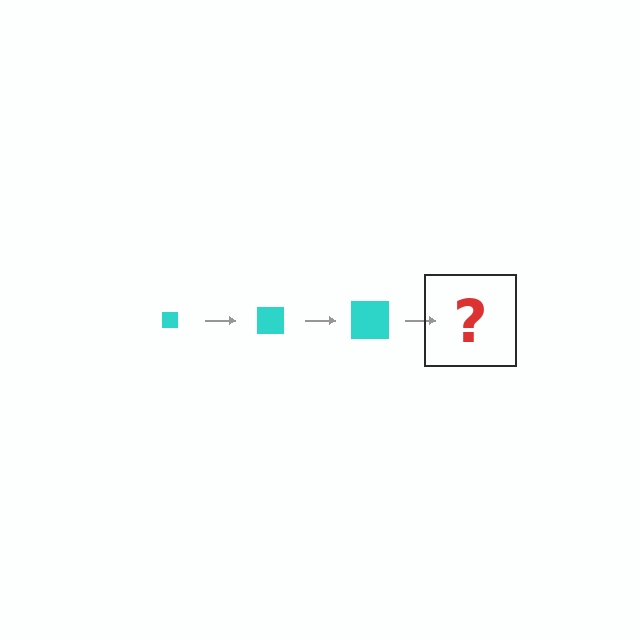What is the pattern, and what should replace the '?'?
The pattern is that the square gets progressively larger each step. The '?' should be a cyan square, larger than the previous one.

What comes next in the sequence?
The next element should be a cyan square, larger than the previous one.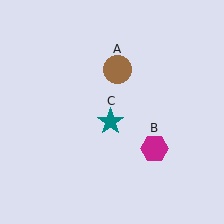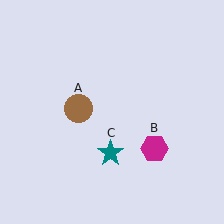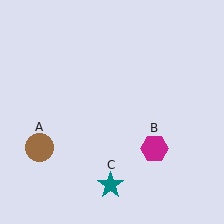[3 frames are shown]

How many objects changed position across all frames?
2 objects changed position: brown circle (object A), teal star (object C).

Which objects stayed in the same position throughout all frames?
Magenta hexagon (object B) remained stationary.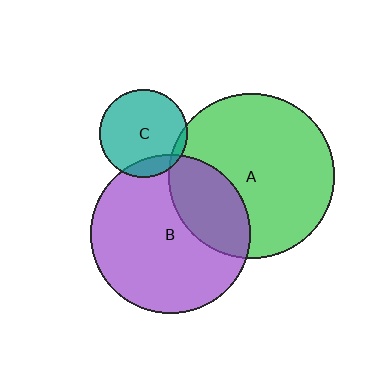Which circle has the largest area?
Circle A (green).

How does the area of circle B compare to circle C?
Approximately 3.3 times.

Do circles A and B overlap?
Yes.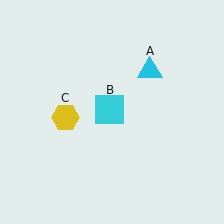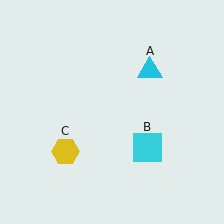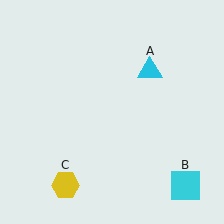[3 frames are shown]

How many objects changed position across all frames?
2 objects changed position: cyan square (object B), yellow hexagon (object C).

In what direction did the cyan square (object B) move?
The cyan square (object B) moved down and to the right.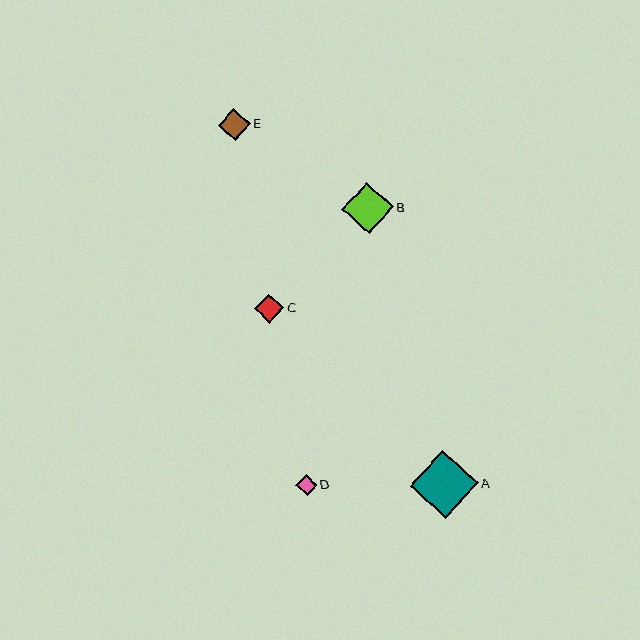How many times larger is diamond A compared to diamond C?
Diamond A is approximately 2.3 times the size of diamond C.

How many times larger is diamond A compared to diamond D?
Diamond A is approximately 3.3 times the size of diamond D.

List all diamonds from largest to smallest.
From largest to smallest: A, B, E, C, D.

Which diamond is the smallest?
Diamond D is the smallest with a size of approximately 21 pixels.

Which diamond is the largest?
Diamond A is the largest with a size of approximately 68 pixels.